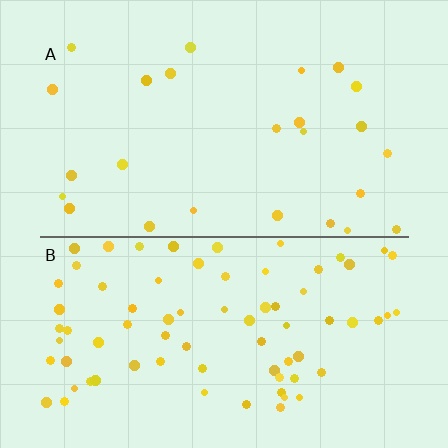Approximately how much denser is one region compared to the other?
Approximately 3.0× — region B over region A.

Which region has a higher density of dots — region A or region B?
B (the bottom).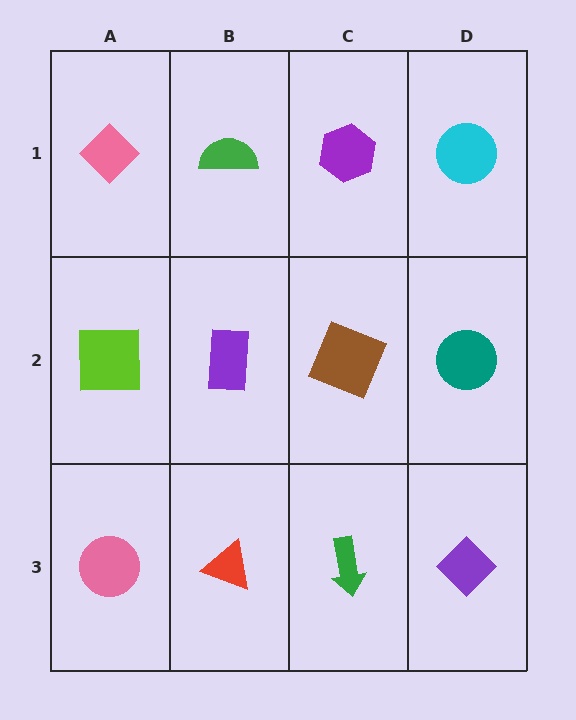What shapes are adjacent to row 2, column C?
A purple hexagon (row 1, column C), a green arrow (row 3, column C), a purple rectangle (row 2, column B), a teal circle (row 2, column D).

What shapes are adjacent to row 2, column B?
A green semicircle (row 1, column B), a red triangle (row 3, column B), a lime square (row 2, column A), a brown square (row 2, column C).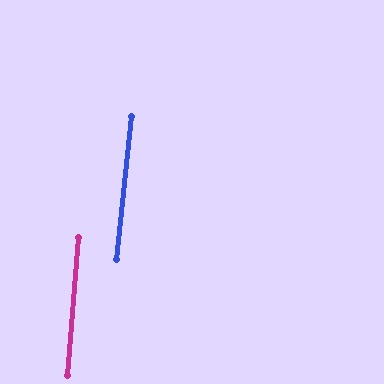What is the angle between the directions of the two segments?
Approximately 1 degree.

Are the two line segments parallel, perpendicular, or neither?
Parallel — their directions differ by only 1.3°.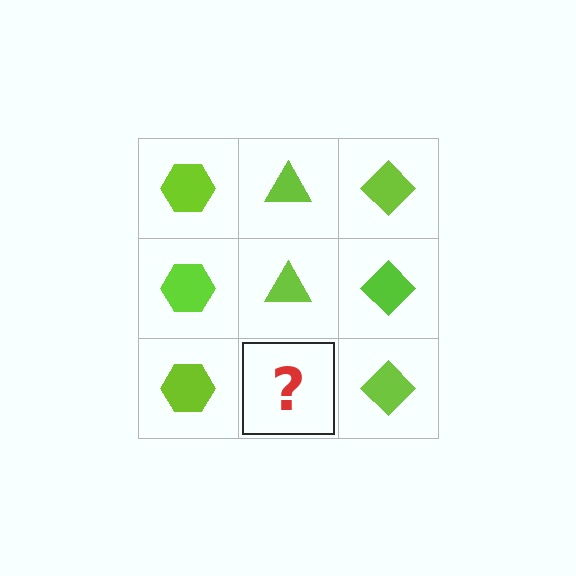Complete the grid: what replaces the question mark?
The question mark should be replaced with a lime triangle.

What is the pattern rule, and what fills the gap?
The rule is that each column has a consistent shape. The gap should be filled with a lime triangle.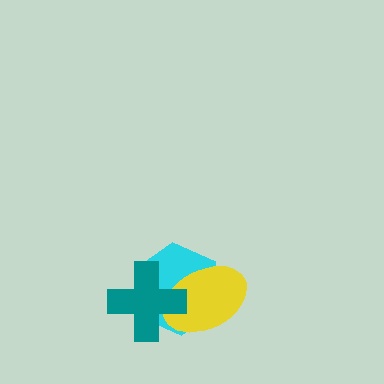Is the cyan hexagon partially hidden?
Yes, it is partially covered by another shape.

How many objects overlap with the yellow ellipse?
2 objects overlap with the yellow ellipse.